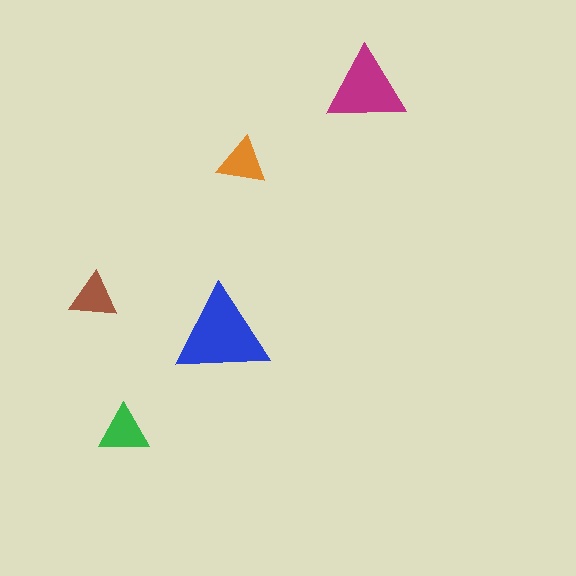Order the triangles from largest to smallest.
the blue one, the magenta one, the green one, the orange one, the brown one.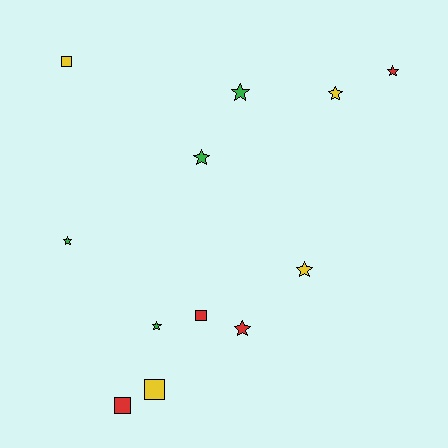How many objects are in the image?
There are 12 objects.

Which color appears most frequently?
Yellow, with 4 objects.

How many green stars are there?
There are 4 green stars.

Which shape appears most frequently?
Star, with 8 objects.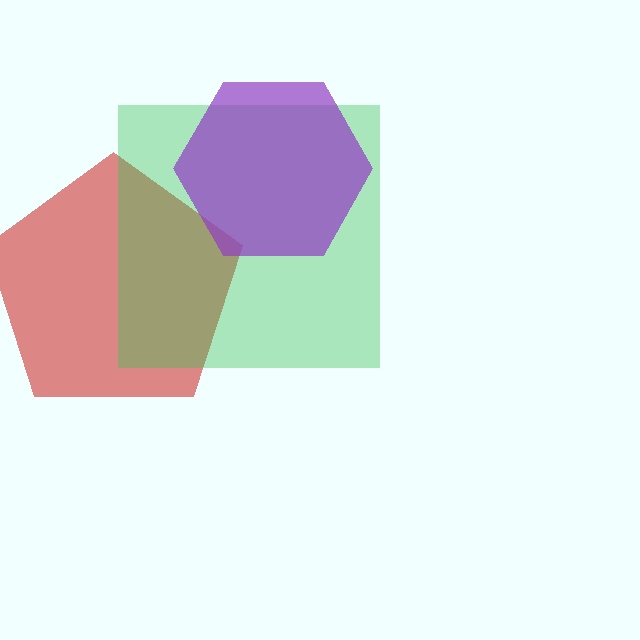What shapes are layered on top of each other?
The layered shapes are: a red pentagon, a green square, a purple hexagon.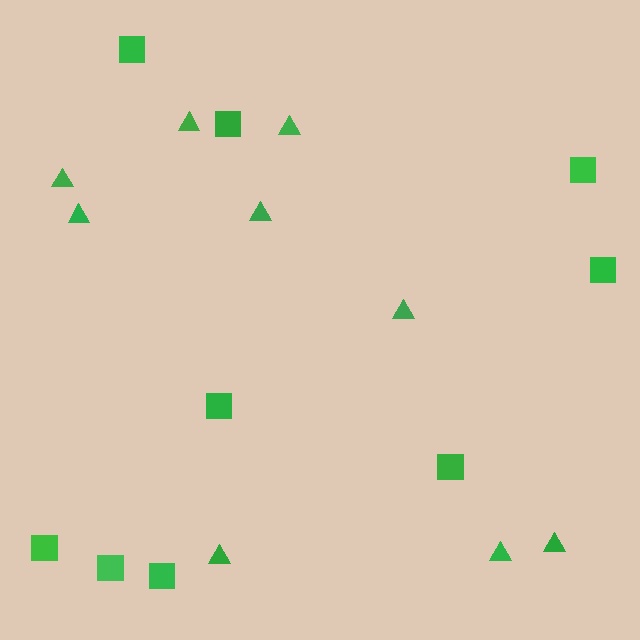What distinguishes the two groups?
There are 2 groups: one group of squares (9) and one group of triangles (9).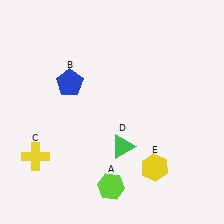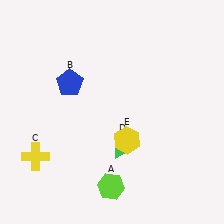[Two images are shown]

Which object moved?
The yellow hexagon (E) moved left.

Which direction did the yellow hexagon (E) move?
The yellow hexagon (E) moved left.